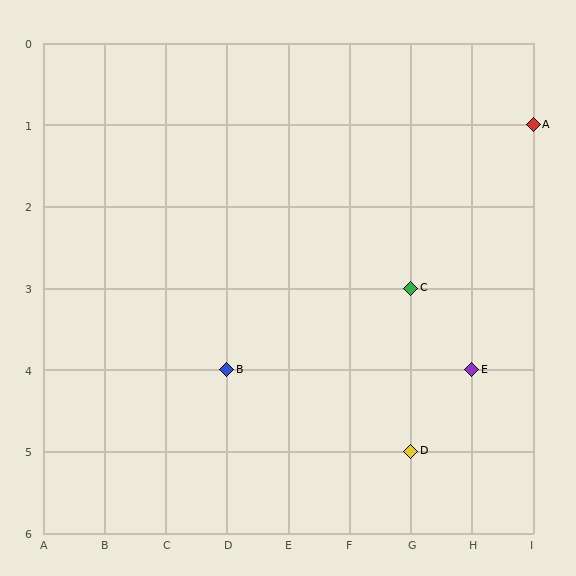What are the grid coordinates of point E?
Point E is at grid coordinates (H, 4).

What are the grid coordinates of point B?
Point B is at grid coordinates (D, 4).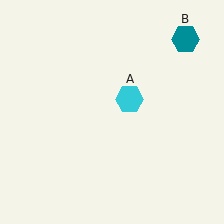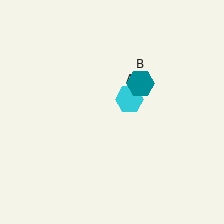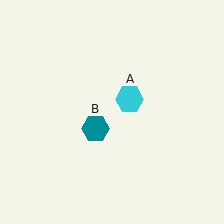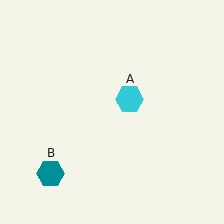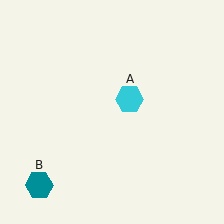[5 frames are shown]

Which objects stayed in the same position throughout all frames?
Cyan hexagon (object A) remained stationary.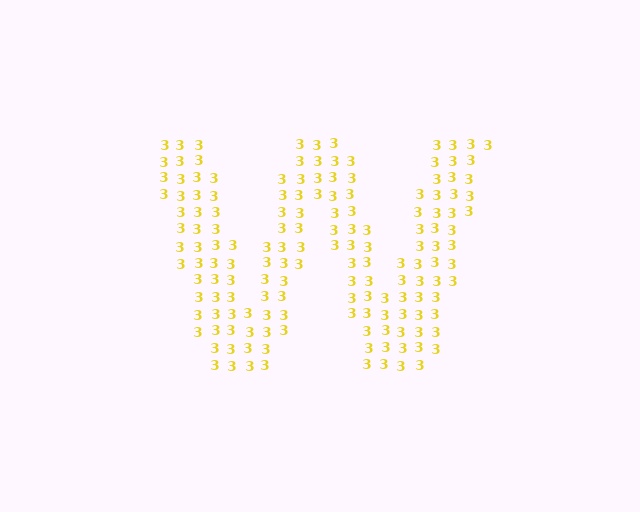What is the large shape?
The large shape is the letter W.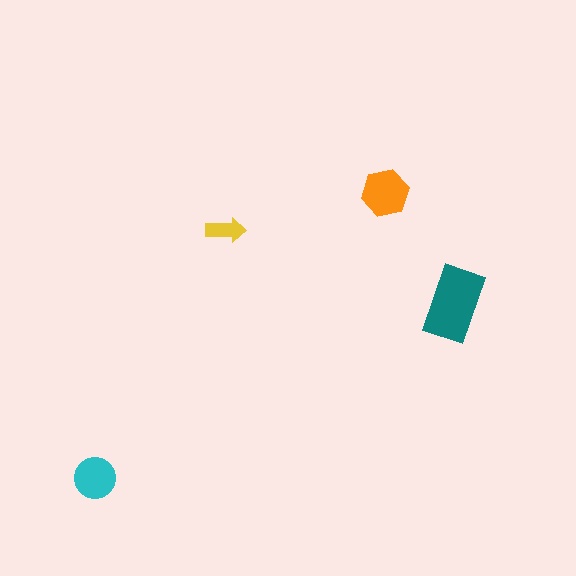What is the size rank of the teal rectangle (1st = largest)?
1st.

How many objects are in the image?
There are 4 objects in the image.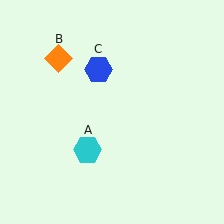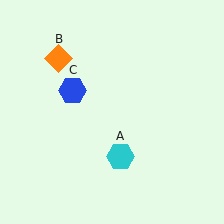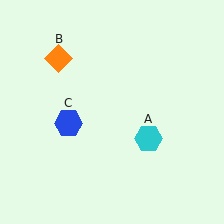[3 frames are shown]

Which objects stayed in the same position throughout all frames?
Orange diamond (object B) remained stationary.